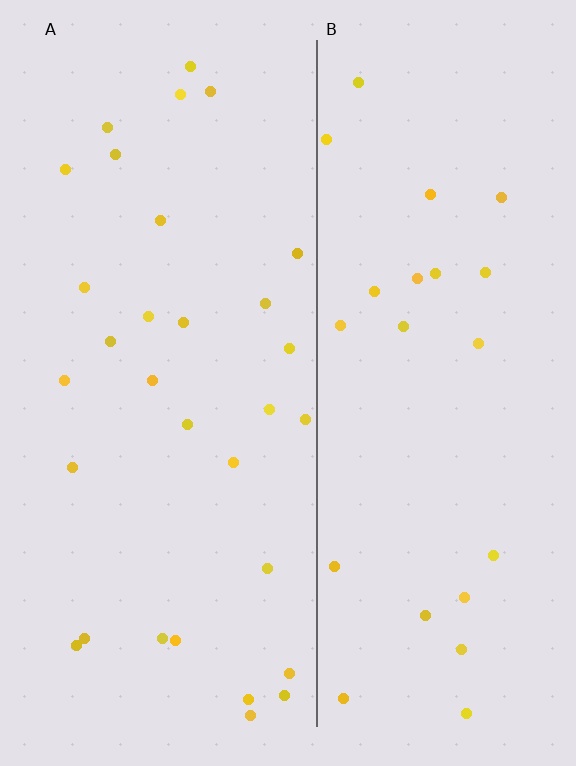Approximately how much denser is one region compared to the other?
Approximately 1.3× — region A over region B.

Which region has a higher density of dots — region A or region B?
A (the left).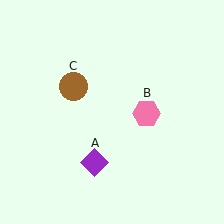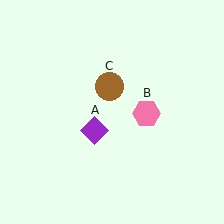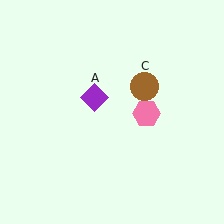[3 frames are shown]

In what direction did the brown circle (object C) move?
The brown circle (object C) moved right.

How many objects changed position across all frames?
2 objects changed position: purple diamond (object A), brown circle (object C).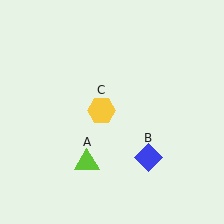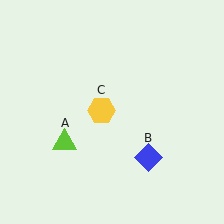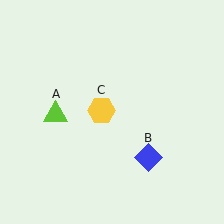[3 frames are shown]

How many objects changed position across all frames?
1 object changed position: lime triangle (object A).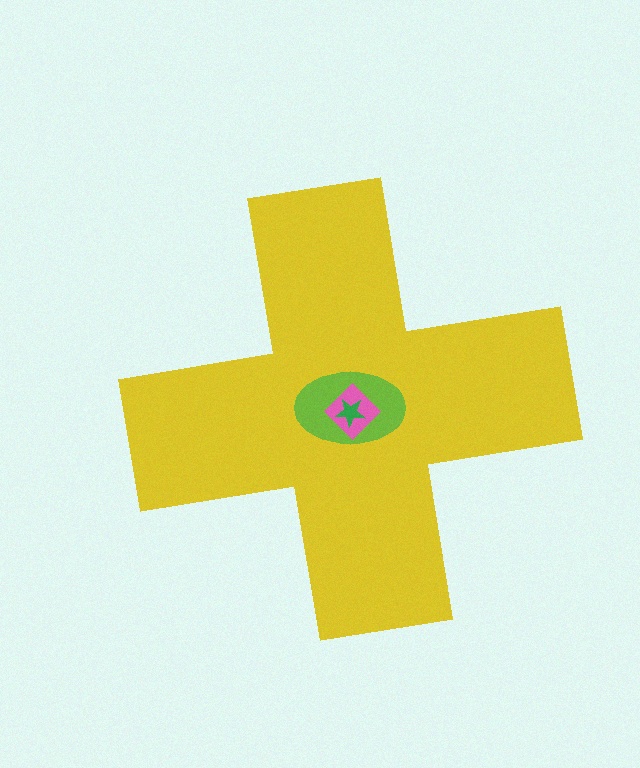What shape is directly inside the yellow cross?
The lime ellipse.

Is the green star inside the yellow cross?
Yes.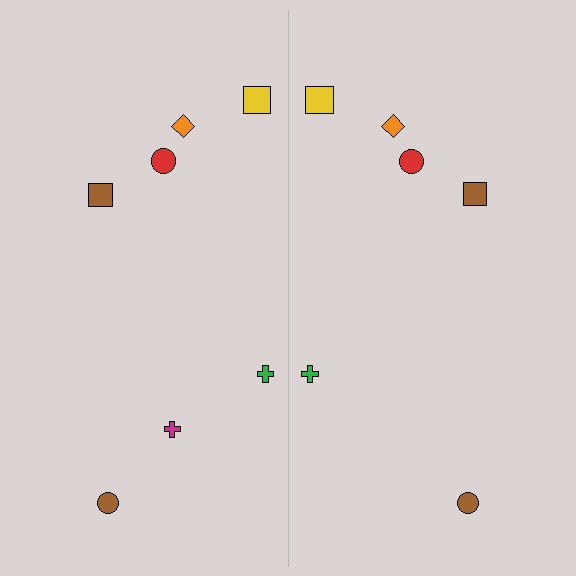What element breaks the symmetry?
A magenta cross is missing from the right side.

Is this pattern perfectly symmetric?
No, the pattern is not perfectly symmetric. A magenta cross is missing from the right side.